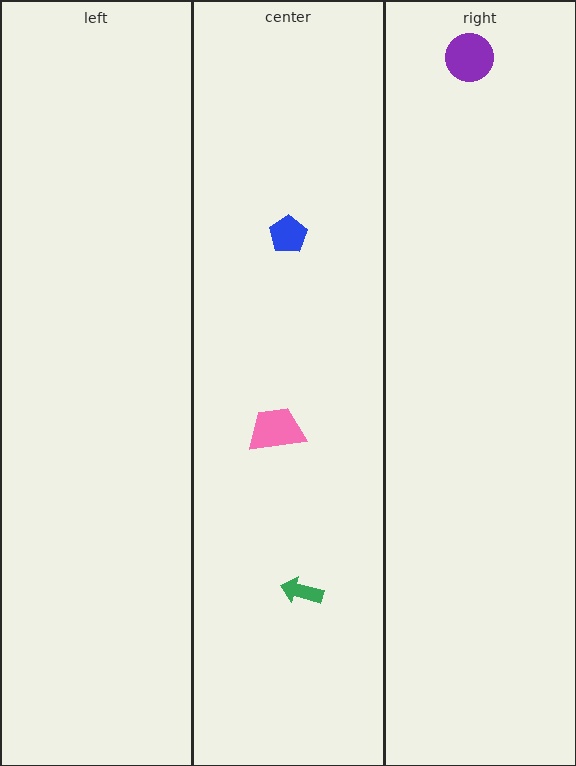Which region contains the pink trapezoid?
The center region.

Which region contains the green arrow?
The center region.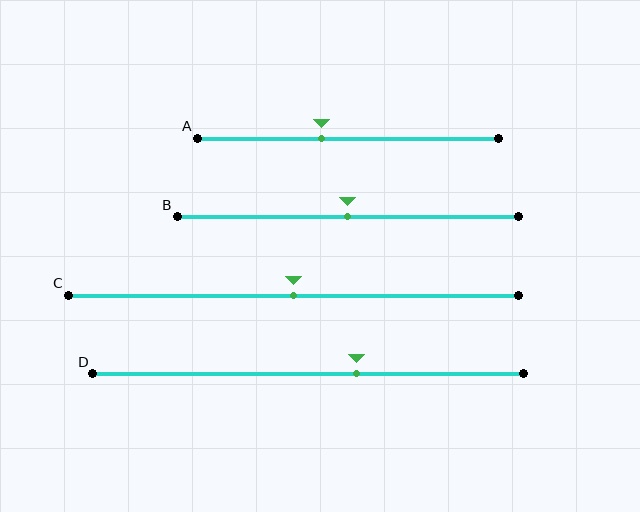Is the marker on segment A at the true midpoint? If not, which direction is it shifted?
No, the marker on segment A is shifted to the left by about 9% of the segment length.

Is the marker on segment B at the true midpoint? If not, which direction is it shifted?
Yes, the marker on segment B is at the true midpoint.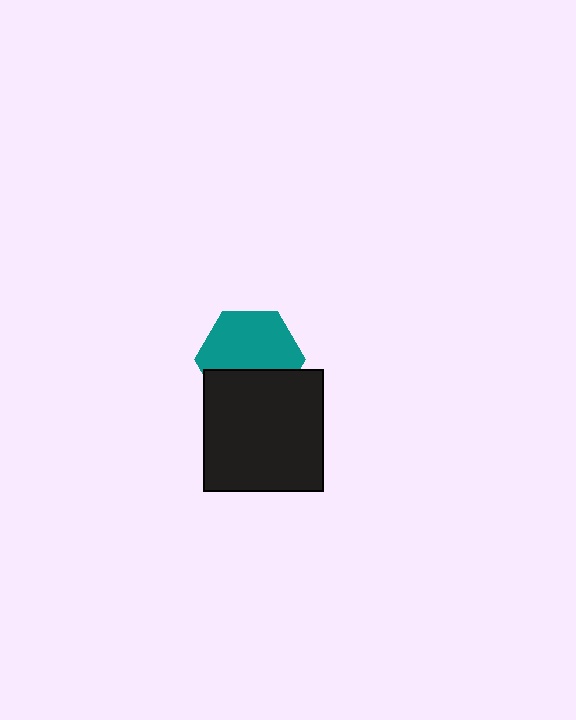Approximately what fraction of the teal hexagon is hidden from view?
Roughly 37% of the teal hexagon is hidden behind the black rectangle.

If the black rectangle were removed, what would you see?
You would see the complete teal hexagon.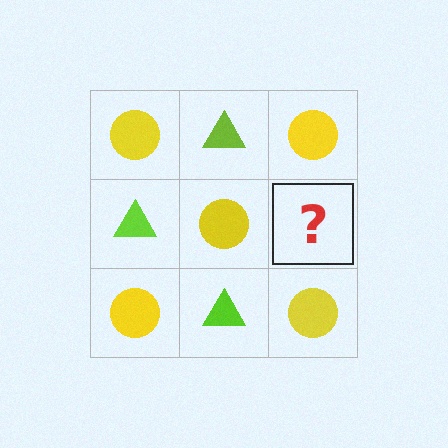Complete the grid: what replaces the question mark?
The question mark should be replaced with a lime triangle.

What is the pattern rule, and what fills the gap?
The rule is that it alternates yellow circle and lime triangle in a checkerboard pattern. The gap should be filled with a lime triangle.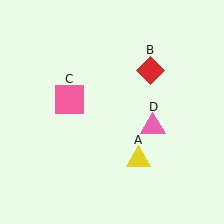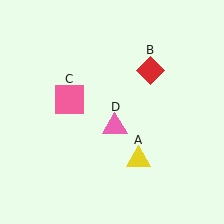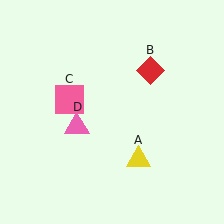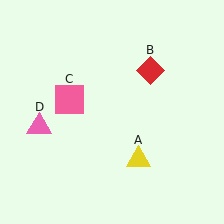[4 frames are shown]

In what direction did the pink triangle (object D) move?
The pink triangle (object D) moved left.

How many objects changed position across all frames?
1 object changed position: pink triangle (object D).